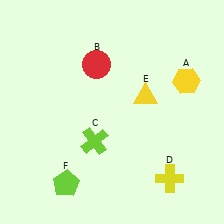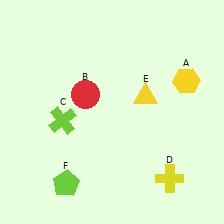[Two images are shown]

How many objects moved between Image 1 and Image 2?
2 objects moved between the two images.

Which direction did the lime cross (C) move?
The lime cross (C) moved left.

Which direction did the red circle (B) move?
The red circle (B) moved down.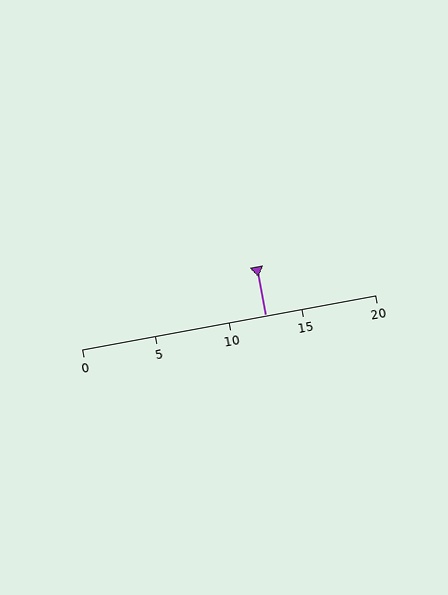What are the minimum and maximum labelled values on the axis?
The axis runs from 0 to 20.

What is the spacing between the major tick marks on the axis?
The major ticks are spaced 5 apart.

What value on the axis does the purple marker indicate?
The marker indicates approximately 12.5.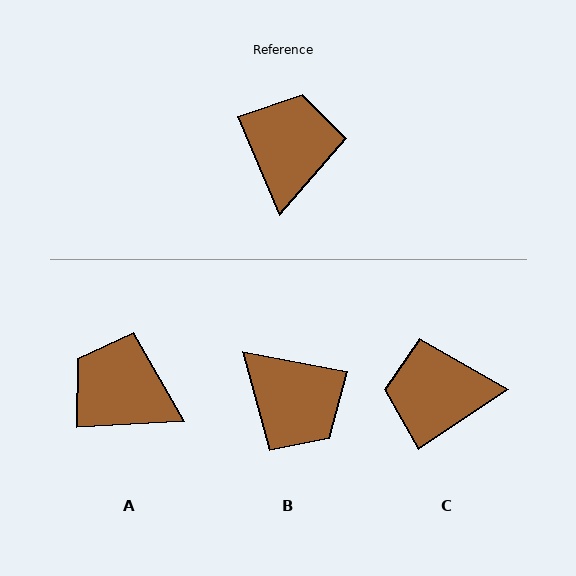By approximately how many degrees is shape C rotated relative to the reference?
Approximately 101 degrees counter-clockwise.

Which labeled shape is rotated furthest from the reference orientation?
B, about 124 degrees away.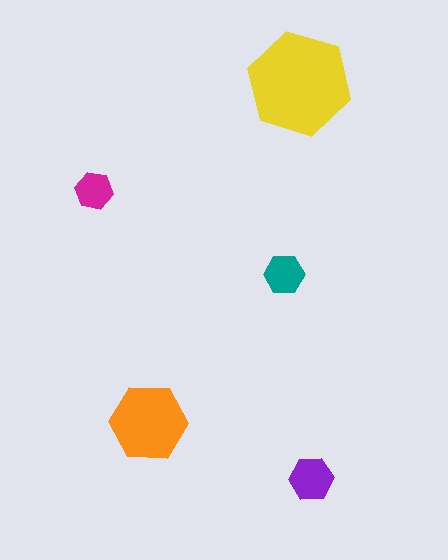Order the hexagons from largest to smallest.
the yellow one, the orange one, the purple one, the teal one, the magenta one.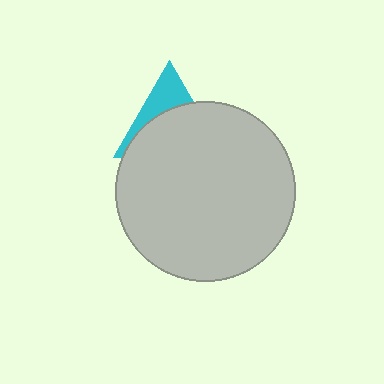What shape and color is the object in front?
The object in front is a light gray circle.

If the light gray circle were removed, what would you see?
You would see the complete cyan triangle.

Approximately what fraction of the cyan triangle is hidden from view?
Roughly 66% of the cyan triangle is hidden behind the light gray circle.